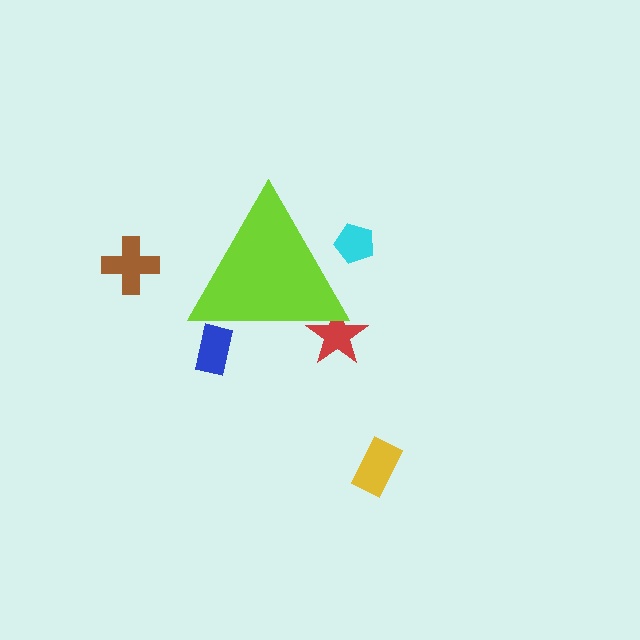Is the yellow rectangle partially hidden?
No, the yellow rectangle is fully visible.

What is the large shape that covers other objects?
A lime triangle.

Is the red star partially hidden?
Yes, the red star is partially hidden behind the lime triangle.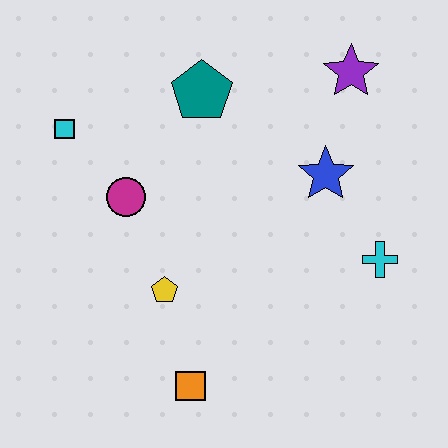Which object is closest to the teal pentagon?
The magenta circle is closest to the teal pentagon.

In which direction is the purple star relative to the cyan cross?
The purple star is above the cyan cross.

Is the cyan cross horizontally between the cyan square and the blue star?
No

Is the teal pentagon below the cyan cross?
No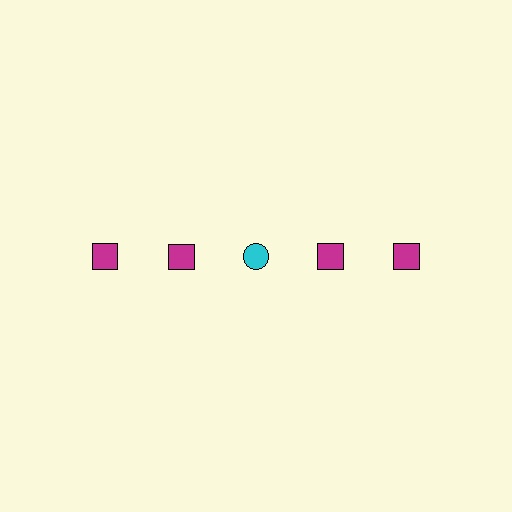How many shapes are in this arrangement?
There are 5 shapes arranged in a grid pattern.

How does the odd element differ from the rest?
It differs in both color (cyan instead of magenta) and shape (circle instead of square).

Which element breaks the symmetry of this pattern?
The cyan circle in the top row, center column breaks the symmetry. All other shapes are magenta squares.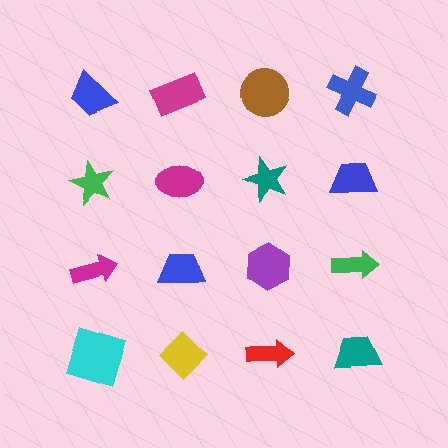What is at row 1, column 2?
A magenta rectangle.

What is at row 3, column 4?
A green arrow.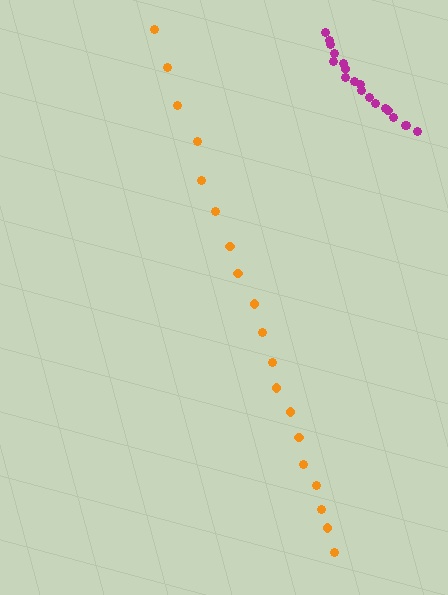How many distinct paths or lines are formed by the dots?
There are 2 distinct paths.